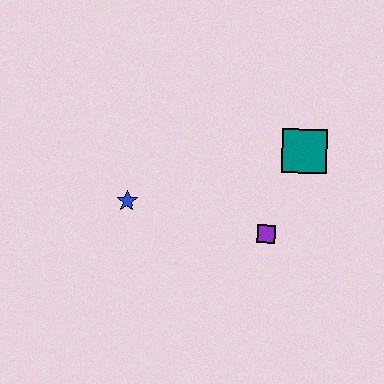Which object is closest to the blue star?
The purple square is closest to the blue star.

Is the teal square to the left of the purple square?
No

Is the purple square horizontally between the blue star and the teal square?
Yes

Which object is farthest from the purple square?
The blue star is farthest from the purple square.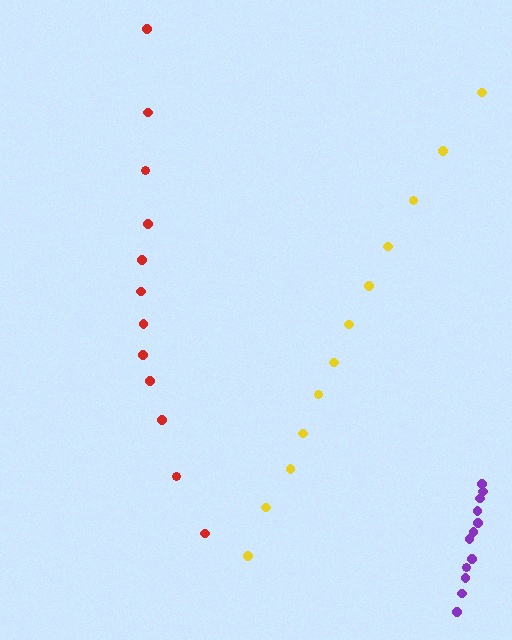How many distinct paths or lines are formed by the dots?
There are 3 distinct paths.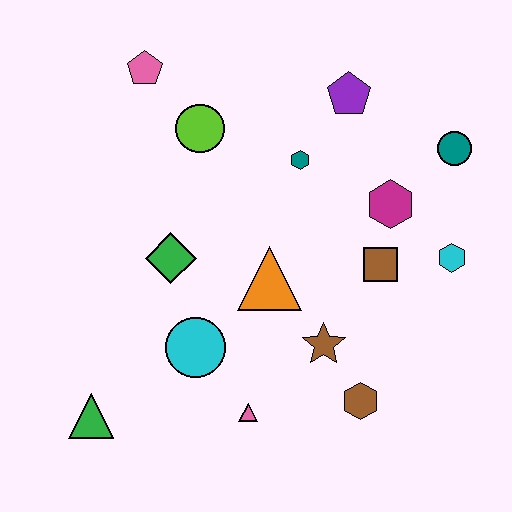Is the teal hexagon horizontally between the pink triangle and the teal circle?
Yes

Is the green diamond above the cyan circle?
Yes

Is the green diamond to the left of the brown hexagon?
Yes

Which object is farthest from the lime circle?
The brown hexagon is farthest from the lime circle.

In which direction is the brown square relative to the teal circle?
The brown square is below the teal circle.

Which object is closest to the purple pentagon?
The teal hexagon is closest to the purple pentagon.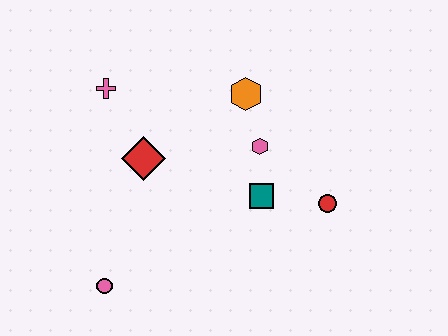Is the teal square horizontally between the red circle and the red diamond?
Yes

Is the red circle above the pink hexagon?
No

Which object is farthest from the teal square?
The pink cross is farthest from the teal square.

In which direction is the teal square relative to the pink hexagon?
The teal square is below the pink hexagon.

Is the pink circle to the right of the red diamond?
No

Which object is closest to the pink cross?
The red diamond is closest to the pink cross.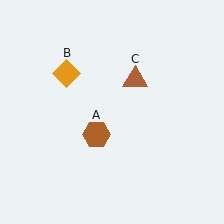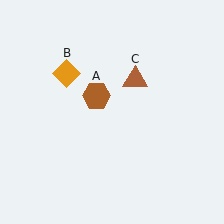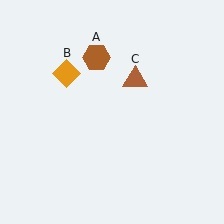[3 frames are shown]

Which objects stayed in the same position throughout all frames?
Orange diamond (object B) and brown triangle (object C) remained stationary.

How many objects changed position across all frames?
1 object changed position: brown hexagon (object A).